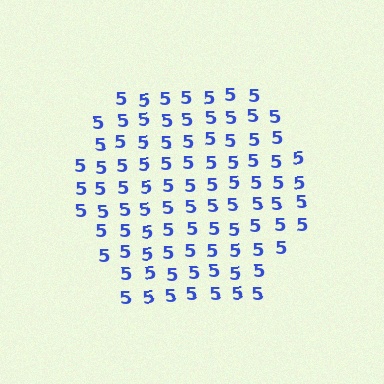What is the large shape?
The large shape is a hexagon.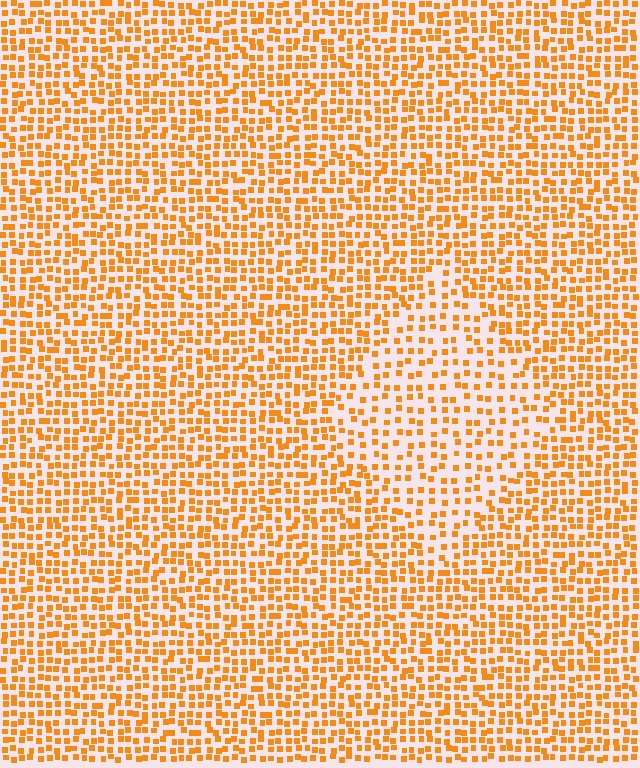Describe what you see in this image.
The image contains small orange elements arranged at two different densities. A diamond-shaped region is visible where the elements are less densely packed than the surrounding area.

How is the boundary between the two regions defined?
The boundary is defined by a change in element density (approximately 1.7x ratio). All elements are the same color, size, and shape.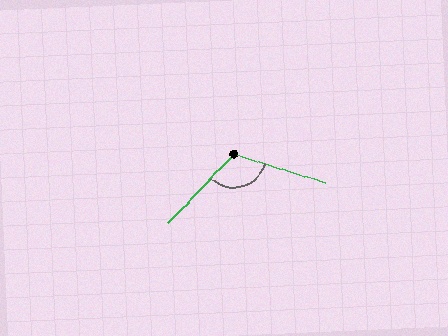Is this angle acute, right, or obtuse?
It is obtuse.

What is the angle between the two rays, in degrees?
Approximately 117 degrees.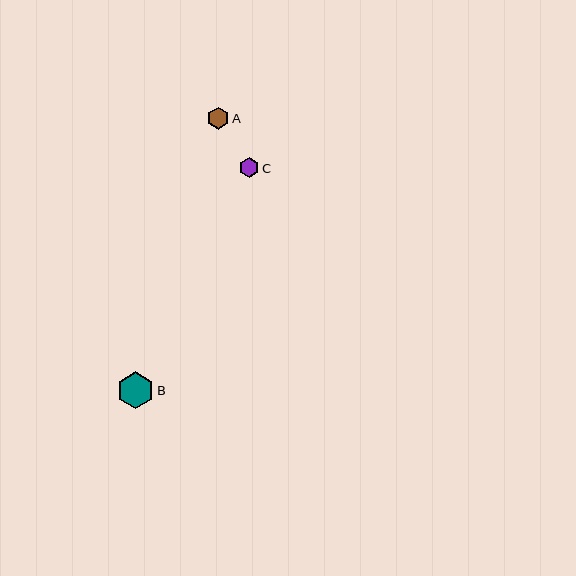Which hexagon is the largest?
Hexagon B is the largest with a size of approximately 37 pixels.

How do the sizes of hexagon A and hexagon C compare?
Hexagon A and hexagon C are approximately the same size.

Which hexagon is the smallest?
Hexagon C is the smallest with a size of approximately 20 pixels.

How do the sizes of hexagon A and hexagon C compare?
Hexagon A and hexagon C are approximately the same size.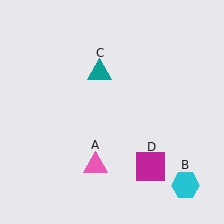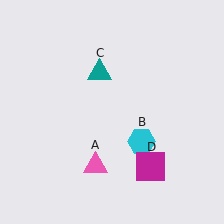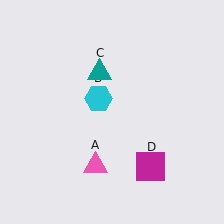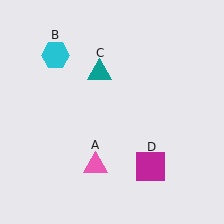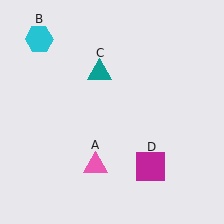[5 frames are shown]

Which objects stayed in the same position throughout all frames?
Pink triangle (object A) and teal triangle (object C) and magenta square (object D) remained stationary.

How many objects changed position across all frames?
1 object changed position: cyan hexagon (object B).